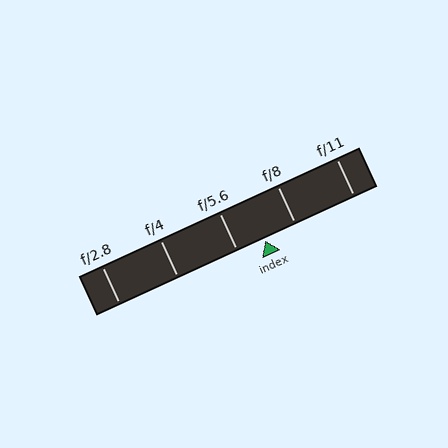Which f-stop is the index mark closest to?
The index mark is closest to f/5.6.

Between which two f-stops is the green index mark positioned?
The index mark is between f/5.6 and f/8.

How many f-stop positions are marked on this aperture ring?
There are 5 f-stop positions marked.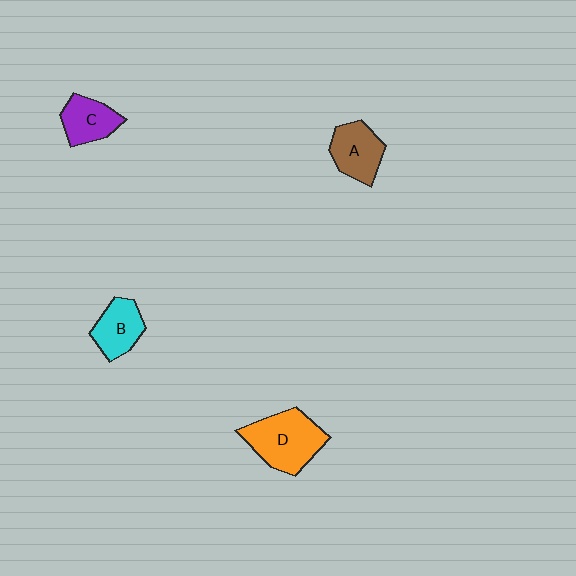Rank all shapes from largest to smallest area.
From largest to smallest: D (orange), A (brown), B (cyan), C (purple).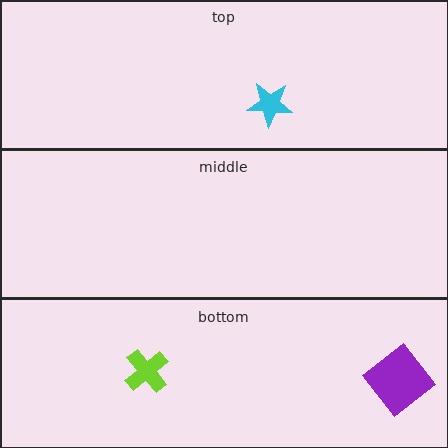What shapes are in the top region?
The cyan star.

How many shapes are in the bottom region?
2.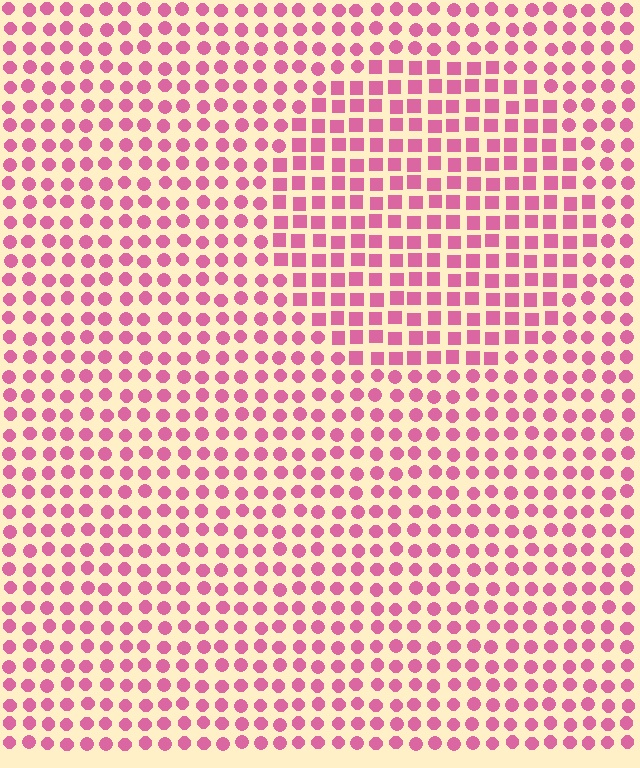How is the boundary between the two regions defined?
The boundary is defined by a change in element shape: squares inside vs. circles outside. All elements share the same color and spacing.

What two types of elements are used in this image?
The image uses squares inside the circle region and circles outside it.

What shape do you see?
I see a circle.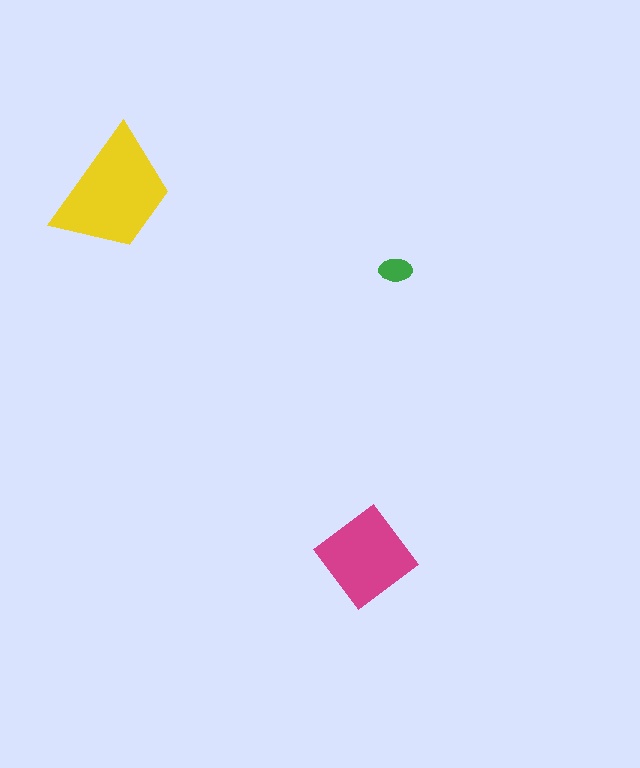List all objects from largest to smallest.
The yellow trapezoid, the magenta diamond, the green ellipse.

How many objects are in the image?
There are 3 objects in the image.